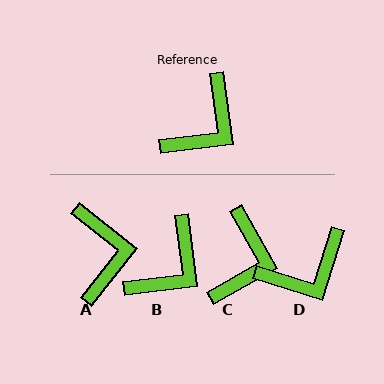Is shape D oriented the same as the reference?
No, it is off by about 25 degrees.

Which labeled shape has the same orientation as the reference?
B.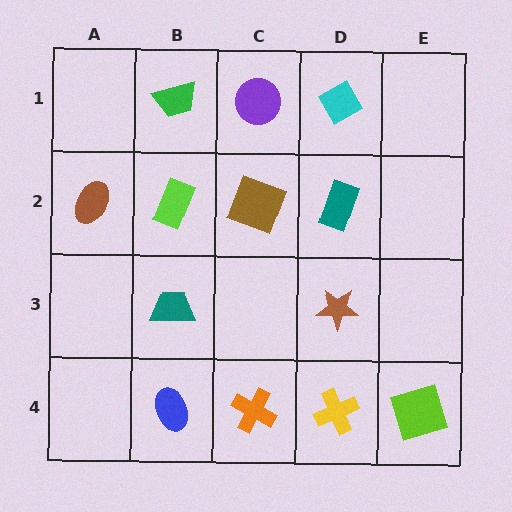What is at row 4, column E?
A lime square.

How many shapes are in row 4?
4 shapes.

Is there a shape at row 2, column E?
No, that cell is empty.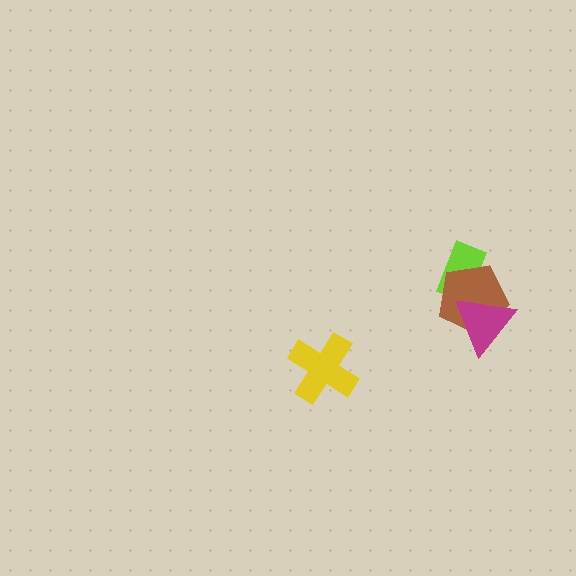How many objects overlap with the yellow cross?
0 objects overlap with the yellow cross.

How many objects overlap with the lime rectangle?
2 objects overlap with the lime rectangle.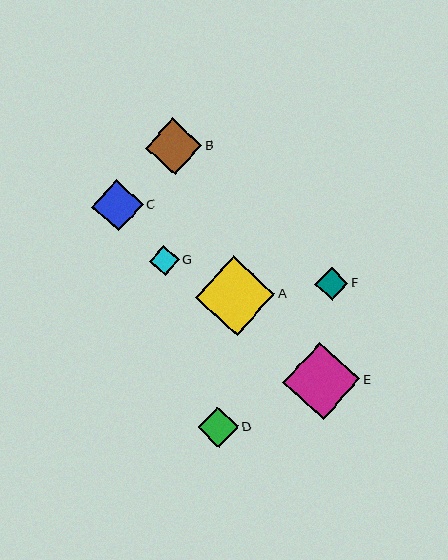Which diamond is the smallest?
Diamond G is the smallest with a size of approximately 30 pixels.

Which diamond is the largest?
Diamond A is the largest with a size of approximately 79 pixels.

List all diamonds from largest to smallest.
From largest to smallest: A, E, B, C, D, F, G.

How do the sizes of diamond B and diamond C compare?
Diamond B and diamond C are approximately the same size.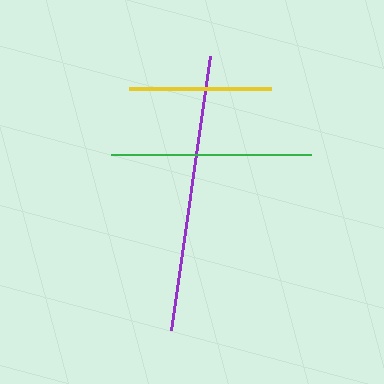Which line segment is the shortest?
The yellow line is the shortest at approximately 142 pixels.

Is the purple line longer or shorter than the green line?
The purple line is longer than the green line.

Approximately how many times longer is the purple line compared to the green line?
The purple line is approximately 1.4 times the length of the green line.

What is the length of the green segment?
The green segment is approximately 200 pixels long.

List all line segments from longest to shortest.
From longest to shortest: purple, green, yellow.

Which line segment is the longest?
The purple line is the longest at approximately 276 pixels.